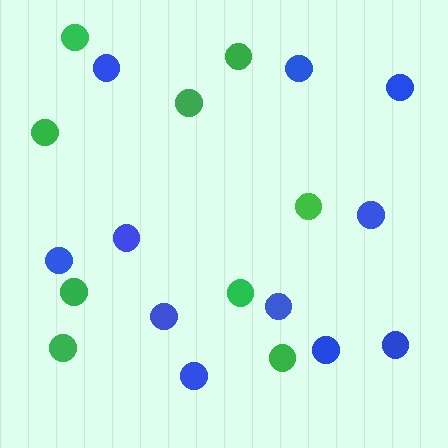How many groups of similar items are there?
There are 2 groups: one group of blue circles (11) and one group of green circles (9).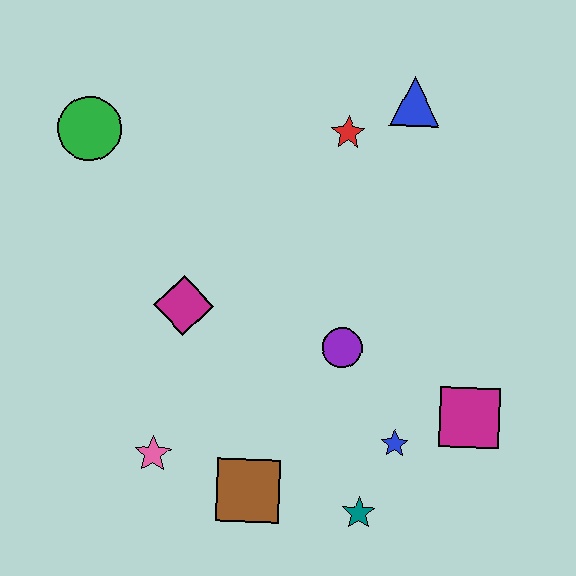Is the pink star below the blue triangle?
Yes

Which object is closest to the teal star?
The blue star is closest to the teal star.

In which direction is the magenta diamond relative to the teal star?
The magenta diamond is above the teal star.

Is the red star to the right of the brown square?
Yes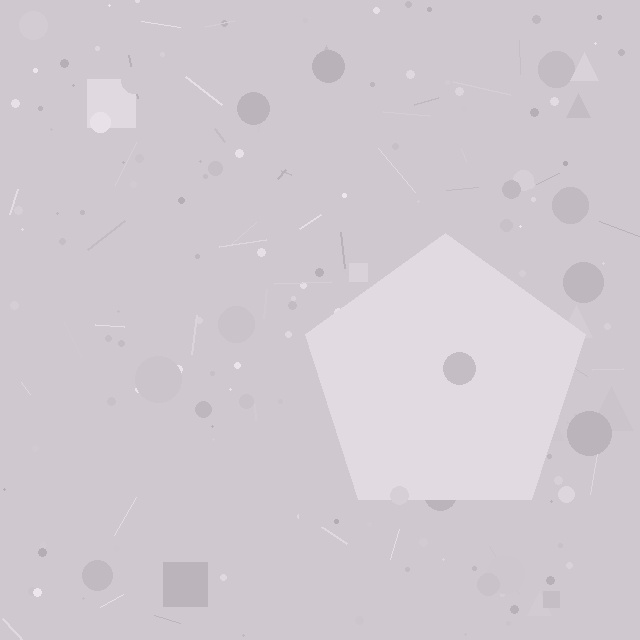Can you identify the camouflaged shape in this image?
The camouflaged shape is a pentagon.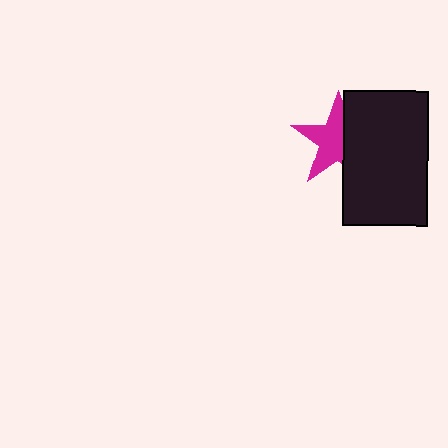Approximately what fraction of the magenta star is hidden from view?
Roughly 41% of the magenta star is hidden behind the black rectangle.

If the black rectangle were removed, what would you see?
You would see the complete magenta star.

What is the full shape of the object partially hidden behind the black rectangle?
The partially hidden object is a magenta star.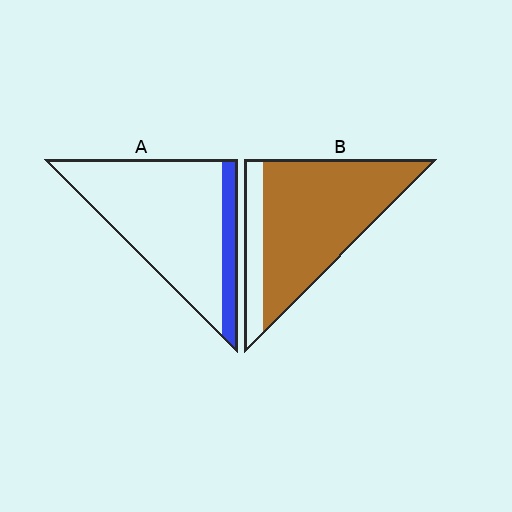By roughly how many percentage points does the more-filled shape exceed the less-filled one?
By roughly 65 percentage points (B over A).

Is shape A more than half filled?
No.